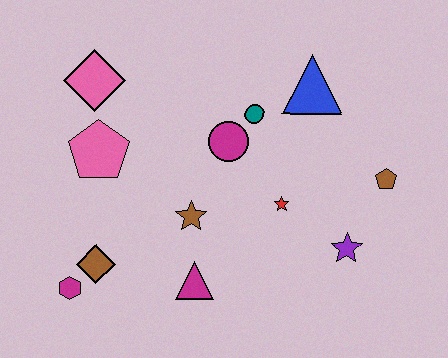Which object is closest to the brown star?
The magenta triangle is closest to the brown star.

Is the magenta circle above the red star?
Yes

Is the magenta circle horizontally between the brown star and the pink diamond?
No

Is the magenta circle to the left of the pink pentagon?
No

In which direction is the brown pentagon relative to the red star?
The brown pentagon is to the right of the red star.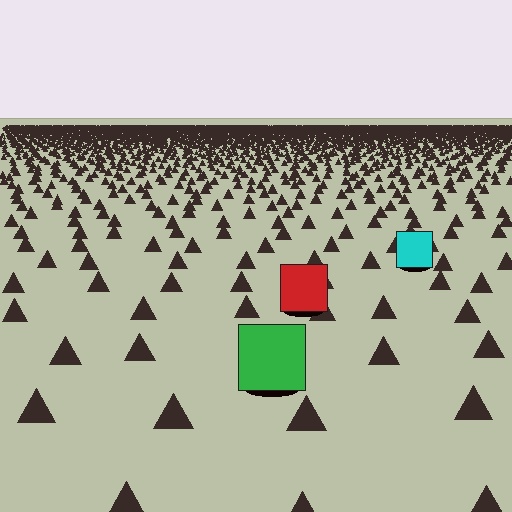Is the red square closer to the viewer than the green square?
No. The green square is closer — you can tell from the texture gradient: the ground texture is coarser near it.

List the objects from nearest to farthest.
From nearest to farthest: the green square, the red square, the cyan square.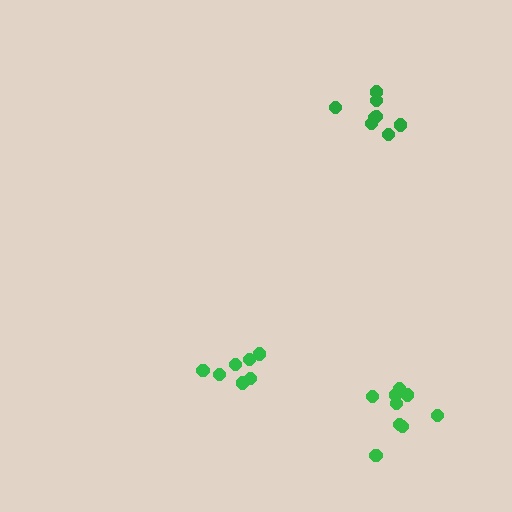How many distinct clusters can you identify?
There are 3 distinct clusters.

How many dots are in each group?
Group 1: 9 dots, Group 2: 8 dots, Group 3: 8 dots (25 total).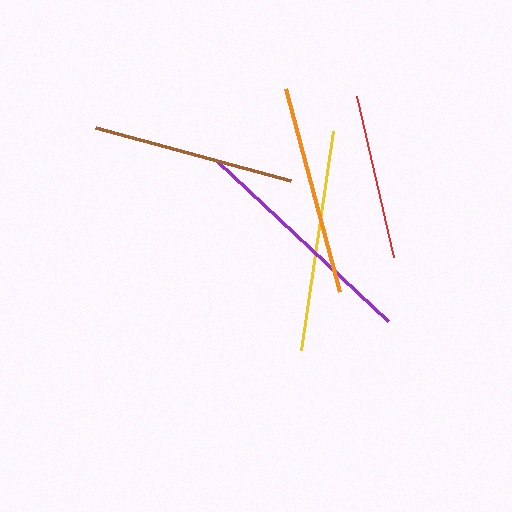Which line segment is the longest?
The purple line is the longest at approximately 234 pixels.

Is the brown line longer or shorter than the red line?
The brown line is longer than the red line.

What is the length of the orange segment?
The orange segment is approximately 211 pixels long.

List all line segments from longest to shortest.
From longest to shortest: purple, yellow, orange, brown, red.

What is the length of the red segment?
The red segment is approximately 165 pixels long.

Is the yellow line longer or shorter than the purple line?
The purple line is longer than the yellow line.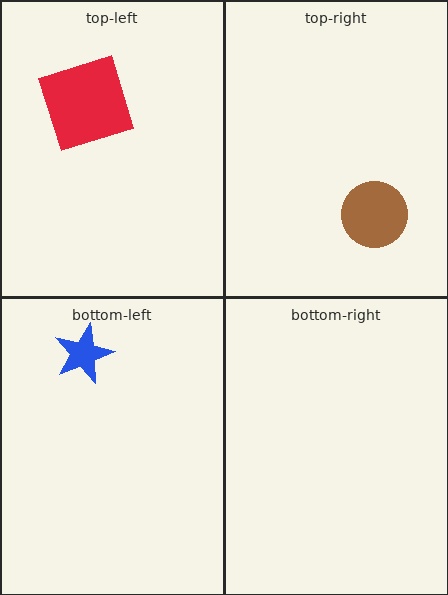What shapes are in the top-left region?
The red square.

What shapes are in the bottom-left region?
The blue star.